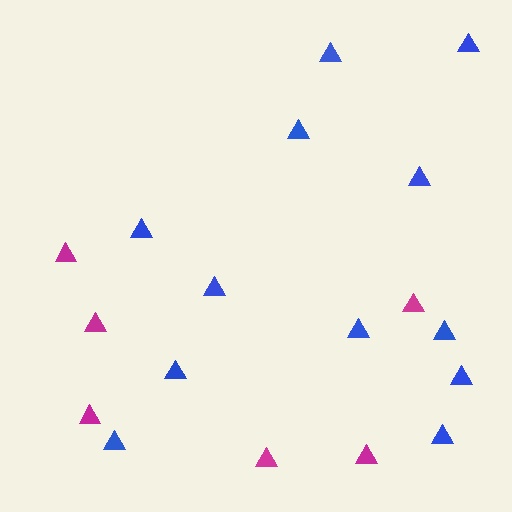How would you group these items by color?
There are 2 groups: one group of magenta triangles (6) and one group of blue triangles (12).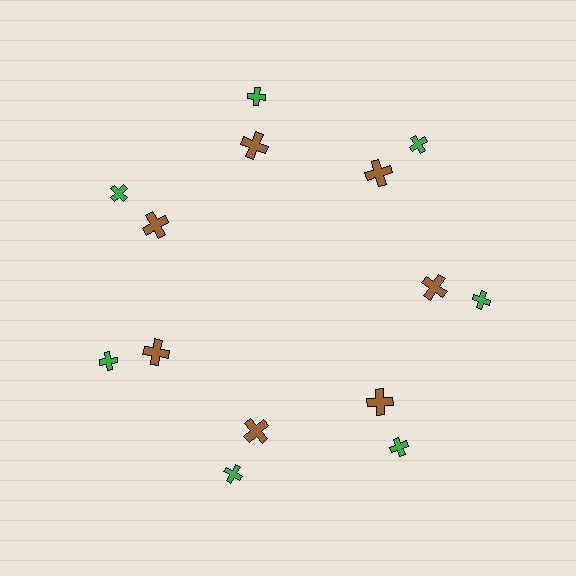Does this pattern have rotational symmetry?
Yes, this pattern has 7-fold rotational symmetry. It looks the same after rotating 51 degrees around the center.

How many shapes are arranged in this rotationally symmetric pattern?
There are 14 shapes, arranged in 7 groups of 2.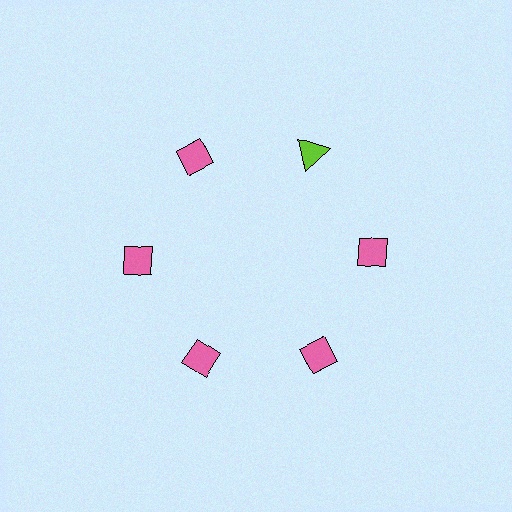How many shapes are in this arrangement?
There are 6 shapes arranged in a ring pattern.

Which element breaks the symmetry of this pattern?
The lime triangle at roughly the 1 o'clock position breaks the symmetry. All other shapes are pink diamonds.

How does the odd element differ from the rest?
It differs in both color (lime instead of pink) and shape (triangle instead of diamond).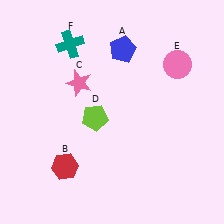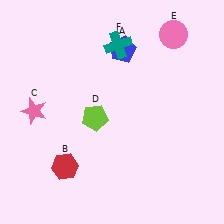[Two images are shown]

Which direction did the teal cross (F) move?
The teal cross (F) moved right.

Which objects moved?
The objects that moved are: the pink star (C), the pink circle (E), the teal cross (F).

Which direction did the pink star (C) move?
The pink star (C) moved left.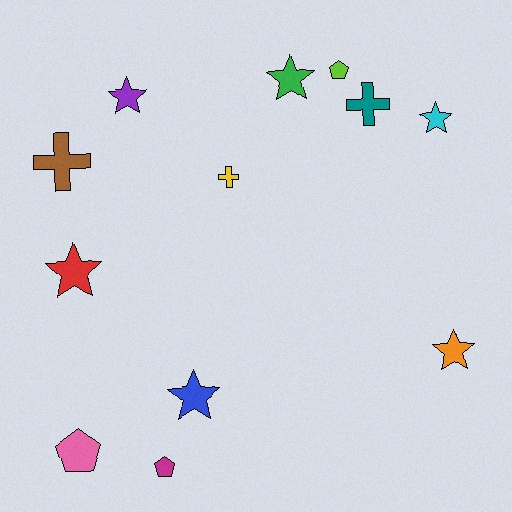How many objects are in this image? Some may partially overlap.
There are 12 objects.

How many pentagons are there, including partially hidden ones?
There are 3 pentagons.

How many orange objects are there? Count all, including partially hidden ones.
There is 1 orange object.